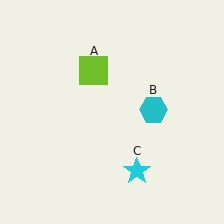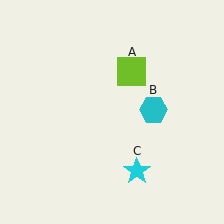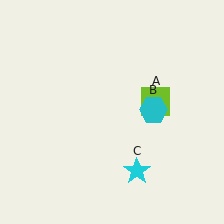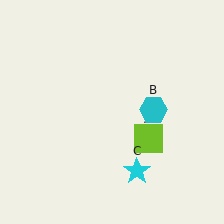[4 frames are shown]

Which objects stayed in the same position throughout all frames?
Cyan hexagon (object B) and cyan star (object C) remained stationary.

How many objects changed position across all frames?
1 object changed position: lime square (object A).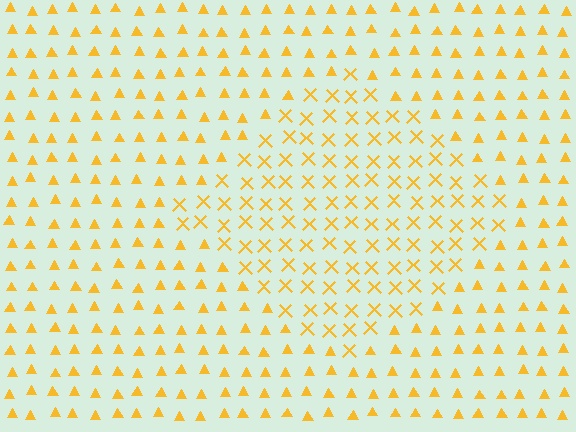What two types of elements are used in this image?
The image uses X marks inside the diamond region and triangles outside it.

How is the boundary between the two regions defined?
The boundary is defined by a change in element shape: X marks inside vs. triangles outside. All elements share the same color and spacing.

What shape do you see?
I see a diamond.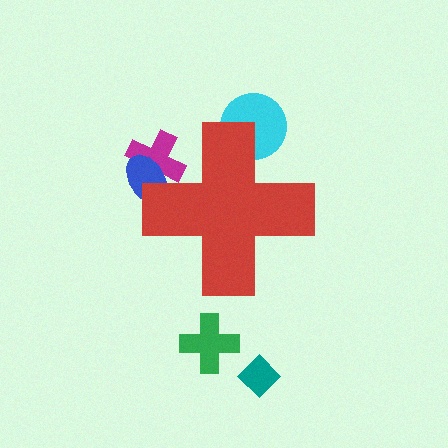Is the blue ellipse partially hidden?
Yes, the blue ellipse is partially hidden behind the red cross.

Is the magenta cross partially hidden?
Yes, the magenta cross is partially hidden behind the red cross.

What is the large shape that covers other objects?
A red cross.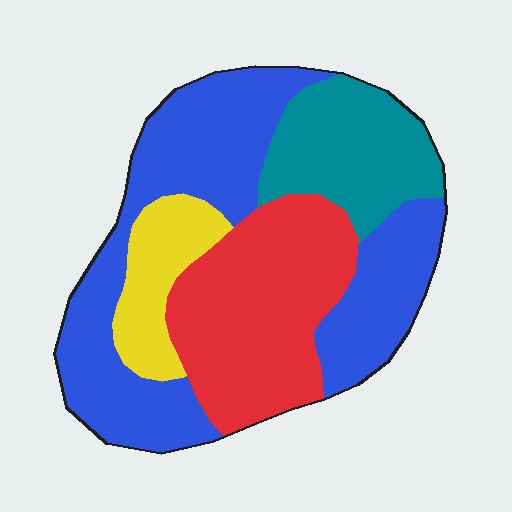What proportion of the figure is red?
Red covers roughly 30% of the figure.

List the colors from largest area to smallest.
From largest to smallest: blue, red, teal, yellow.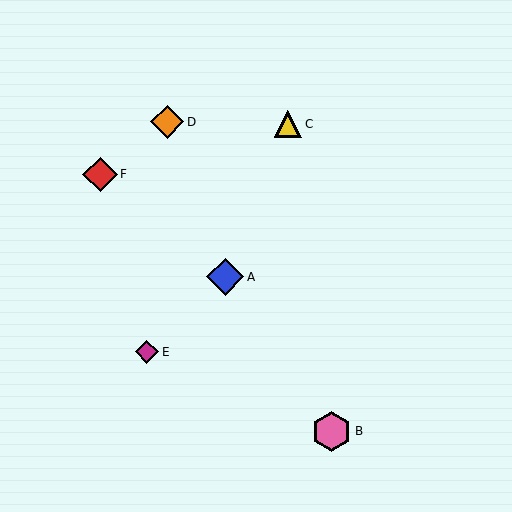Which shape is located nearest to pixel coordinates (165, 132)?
The orange diamond (labeled D) at (167, 122) is nearest to that location.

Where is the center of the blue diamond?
The center of the blue diamond is at (225, 277).